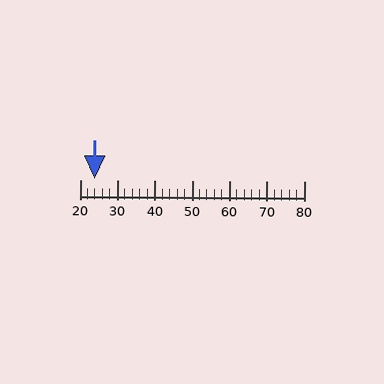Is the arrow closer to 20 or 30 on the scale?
The arrow is closer to 20.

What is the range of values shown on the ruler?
The ruler shows values from 20 to 80.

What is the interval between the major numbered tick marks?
The major tick marks are spaced 10 units apart.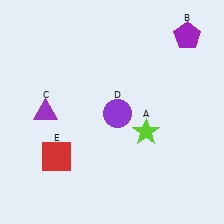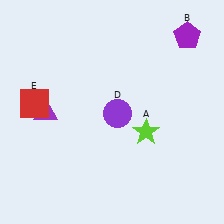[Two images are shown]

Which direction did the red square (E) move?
The red square (E) moved up.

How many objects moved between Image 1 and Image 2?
1 object moved between the two images.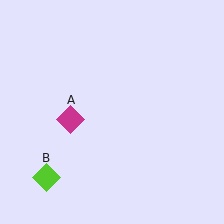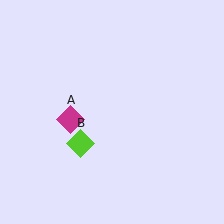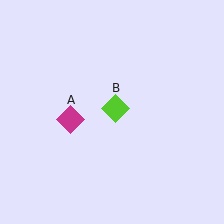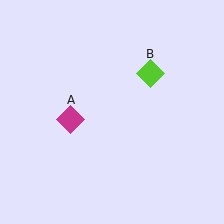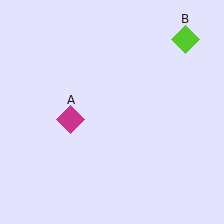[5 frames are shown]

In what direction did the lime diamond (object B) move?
The lime diamond (object B) moved up and to the right.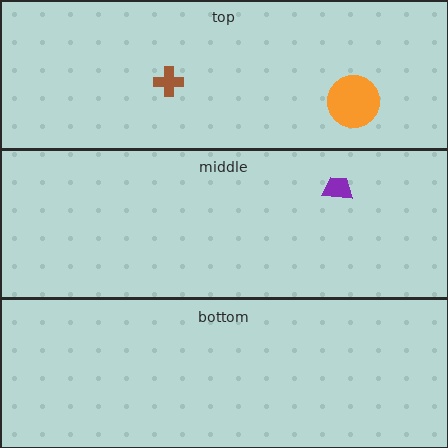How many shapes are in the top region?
2.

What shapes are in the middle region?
The purple trapezoid.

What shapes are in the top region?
The orange circle, the brown cross.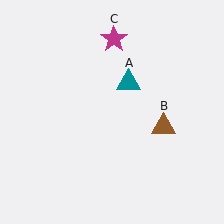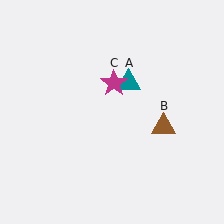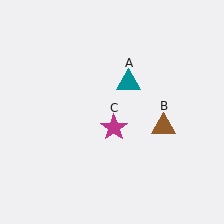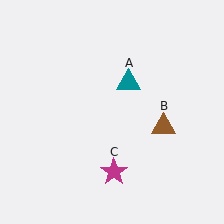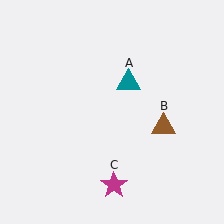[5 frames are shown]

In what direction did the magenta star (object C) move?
The magenta star (object C) moved down.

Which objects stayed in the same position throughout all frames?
Teal triangle (object A) and brown triangle (object B) remained stationary.